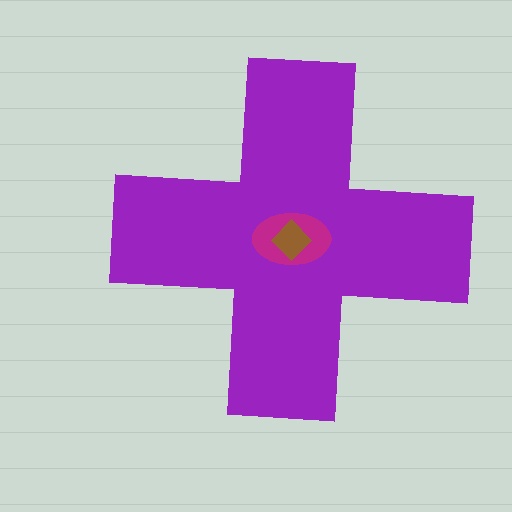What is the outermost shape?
The purple cross.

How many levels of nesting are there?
3.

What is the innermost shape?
The brown diamond.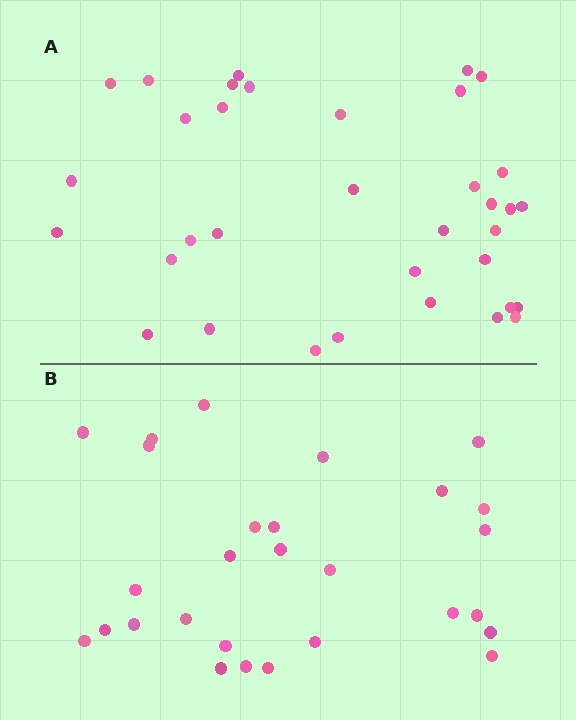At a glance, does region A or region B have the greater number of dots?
Region A (the top region) has more dots.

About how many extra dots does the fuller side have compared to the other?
Region A has roughly 8 or so more dots than region B.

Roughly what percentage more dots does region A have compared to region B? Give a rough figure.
About 25% more.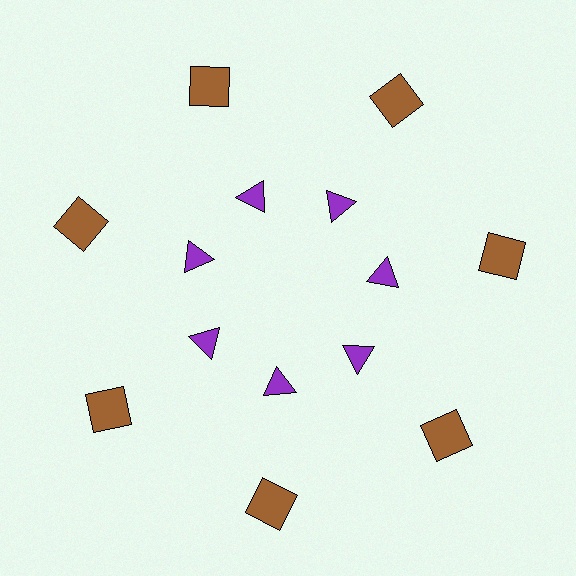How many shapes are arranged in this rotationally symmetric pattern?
There are 14 shapes, arranged in 7 groups of 2.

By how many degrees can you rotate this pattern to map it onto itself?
The pattern maps onto itself every 51 degrees of rotation.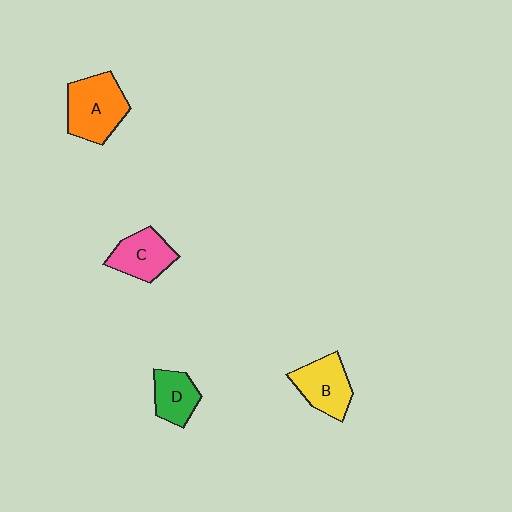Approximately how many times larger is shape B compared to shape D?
Approximately 1.3 times.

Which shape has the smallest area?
Shape D (green).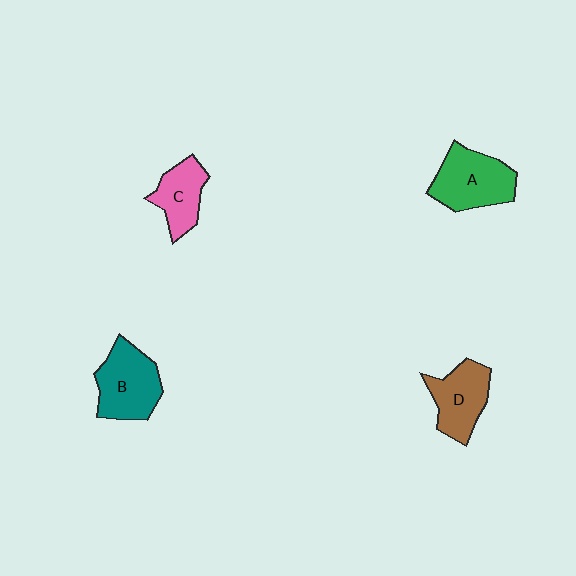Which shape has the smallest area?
Shape C (pink).